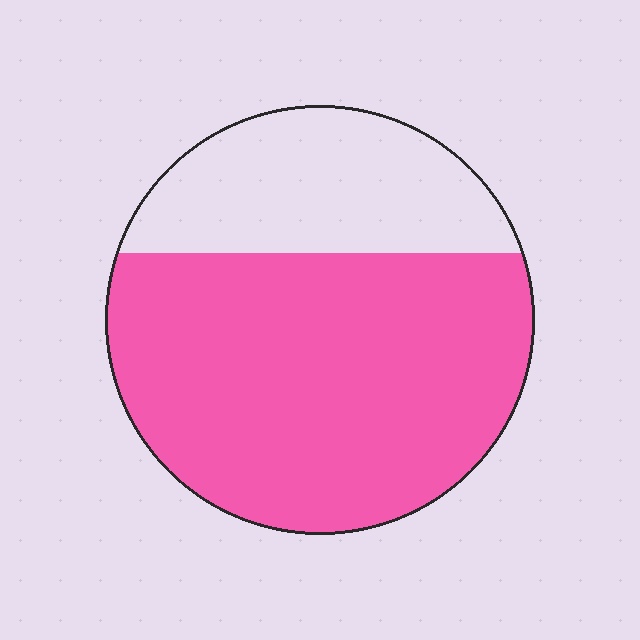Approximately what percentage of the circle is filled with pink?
Approximately 70%.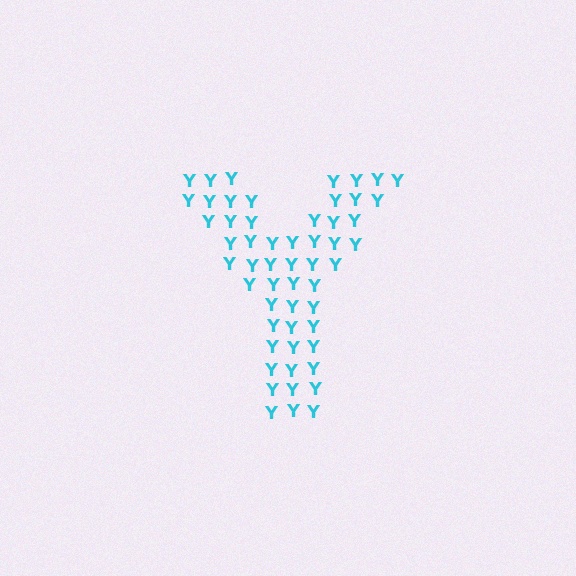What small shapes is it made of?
It is made of small letter Y's.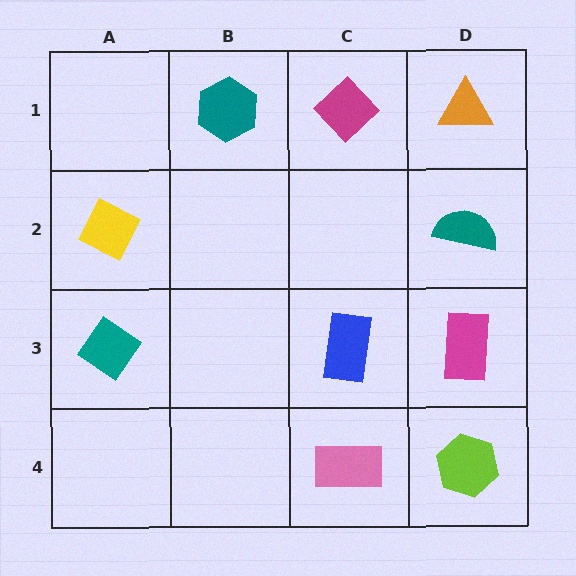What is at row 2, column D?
A teal semicircle.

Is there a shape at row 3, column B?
No, that cell is empty.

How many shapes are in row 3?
3 shapes.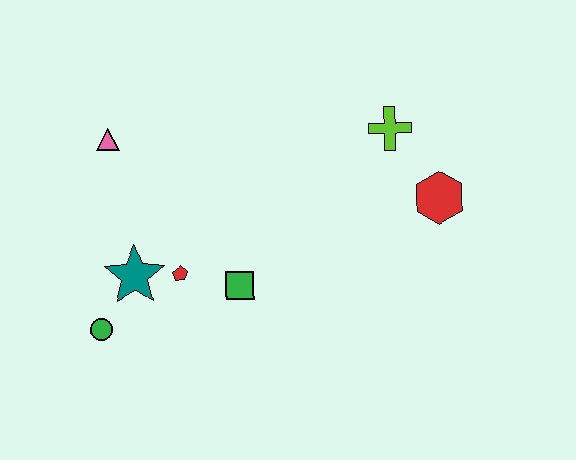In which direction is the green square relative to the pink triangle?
The green square is below the pink triangle.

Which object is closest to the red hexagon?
The lime cross is closest to the red hexagon.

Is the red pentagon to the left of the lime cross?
Yes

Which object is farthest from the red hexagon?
The green circle is farthest from the red hexagon.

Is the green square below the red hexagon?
Yes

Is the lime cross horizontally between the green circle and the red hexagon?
Yes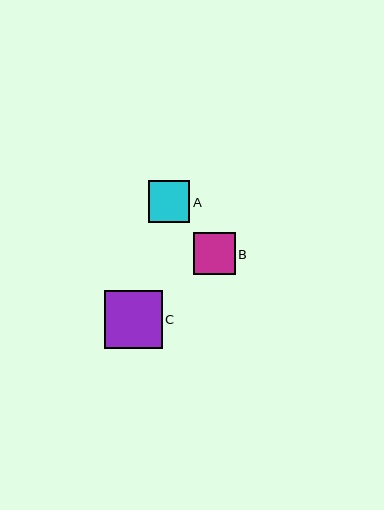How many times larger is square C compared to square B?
Square C is approximately 1.4 times the size of square B.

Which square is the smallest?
Square A is the smallest with a size of approximately 41 pixels.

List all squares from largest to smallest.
From largest to smallest: C, B, A.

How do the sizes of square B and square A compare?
Square B and square A are approximately the same size.